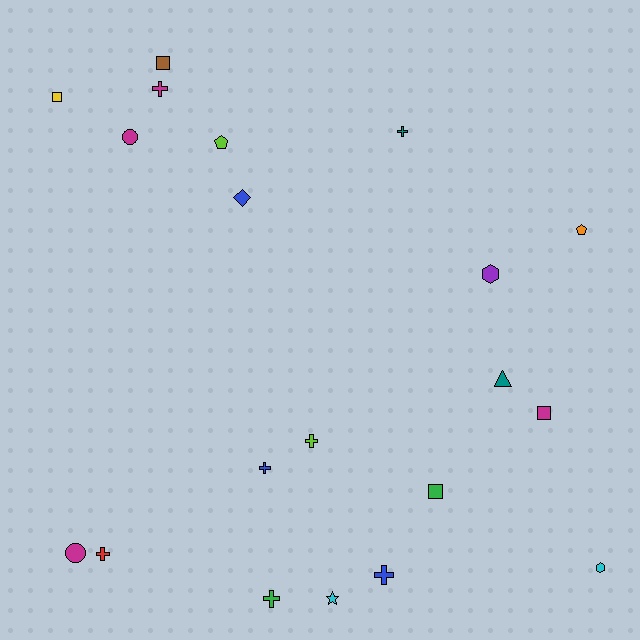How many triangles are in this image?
There is 1 triangle.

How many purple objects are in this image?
There is 1 purple object.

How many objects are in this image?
There are 20 objects.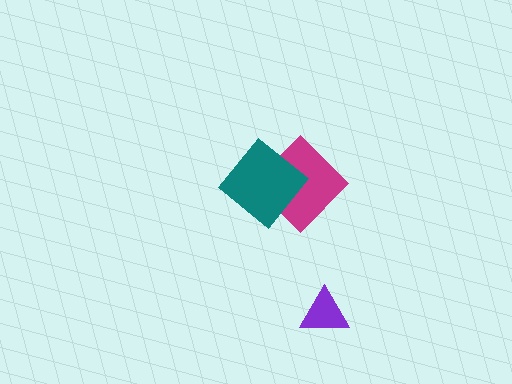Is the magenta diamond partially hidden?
Yes, it is partially covered by another shape.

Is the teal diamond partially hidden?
No, no other shape covers it.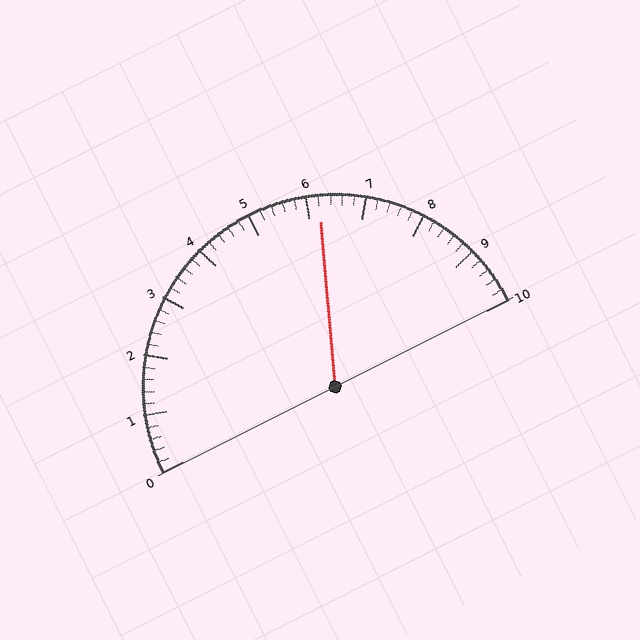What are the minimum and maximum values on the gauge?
The gauge ranges from 0 to 10.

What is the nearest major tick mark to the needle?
The nearest major tick mark is 6.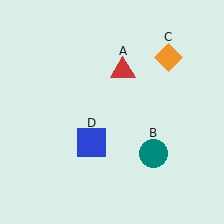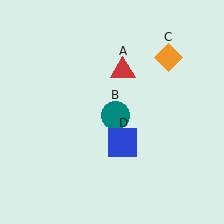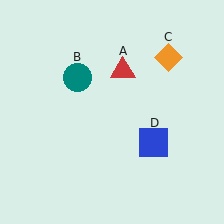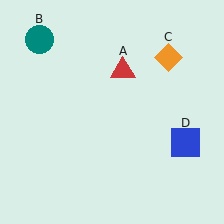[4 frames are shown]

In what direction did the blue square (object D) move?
The blue square (object D) moved right.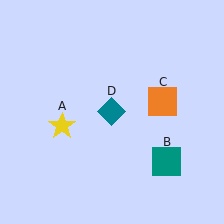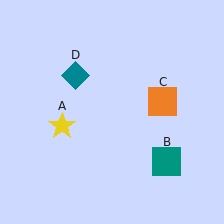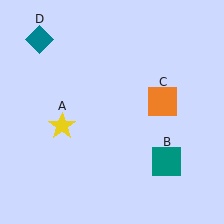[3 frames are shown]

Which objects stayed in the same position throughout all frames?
Yellow star (object A) and teal square (object B) and orange square (object C) remained stationary.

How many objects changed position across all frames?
1 object changed position: teal diamond (object D).